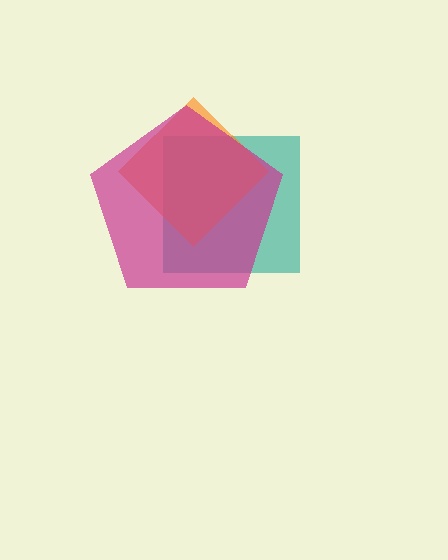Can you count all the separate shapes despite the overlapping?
Yes, there are 3 separate shapes.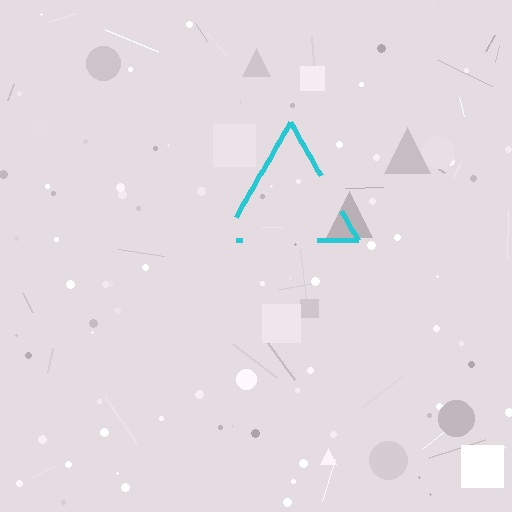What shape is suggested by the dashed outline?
The dashed outline suggests a triangle.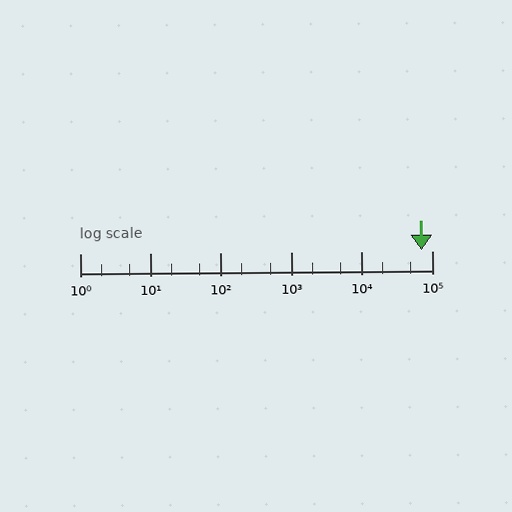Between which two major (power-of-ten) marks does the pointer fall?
The pointer is between 10000 and 100000.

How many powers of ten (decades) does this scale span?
The scale spans 5 decades, from 1 to 100000.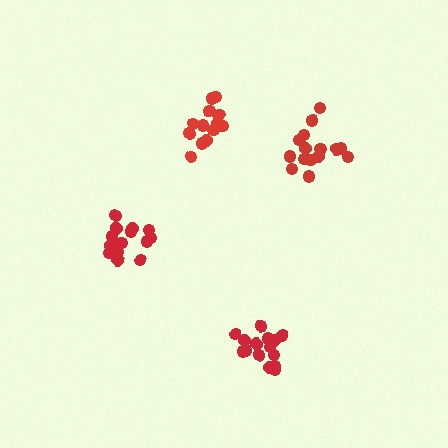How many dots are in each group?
Group 1: 13 dots, Group 2: 15 dots, Group 3: 14 dots, Group 4: 15 dots (57 total).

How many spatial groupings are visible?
There are 4 spatial groupings.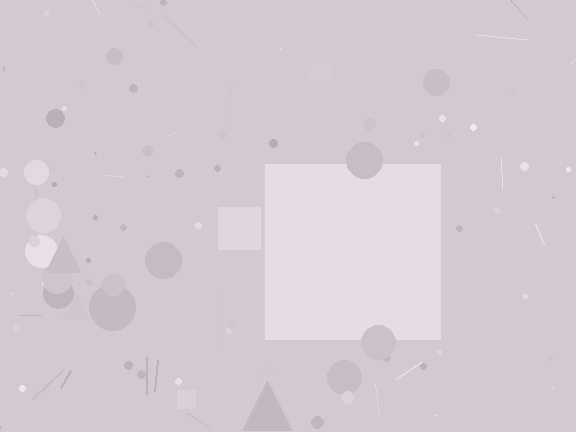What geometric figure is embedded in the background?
A square is embedded in the background.